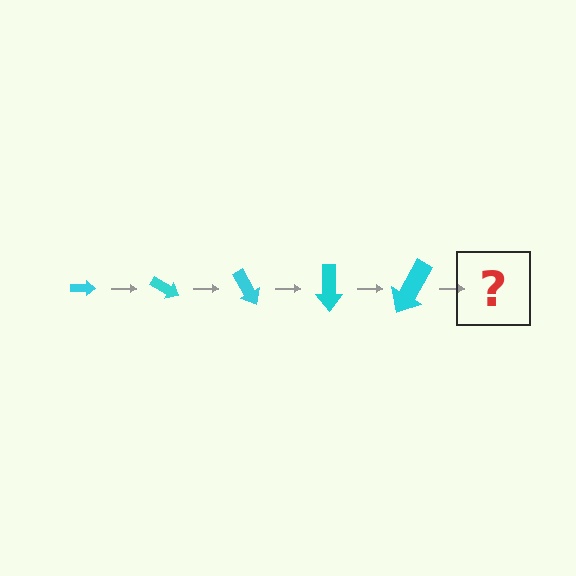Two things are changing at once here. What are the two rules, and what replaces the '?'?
The two rules are that the arrow grows larger each step and it rotates 30 degrees each step. The '?' should be an arrow, larger than the previous one and rotated 150 degrees from the start.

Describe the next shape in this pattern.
It should be an arrow, larger than the previous one and rotated 150 degrees from the start.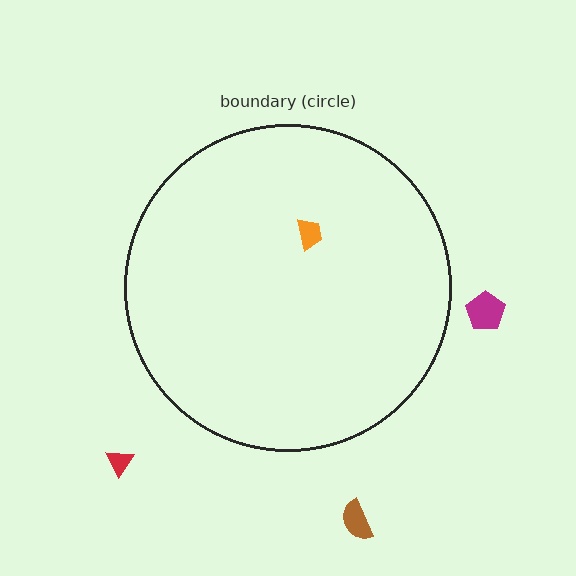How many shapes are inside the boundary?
1 inside, 3 outside.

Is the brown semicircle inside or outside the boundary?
Outside.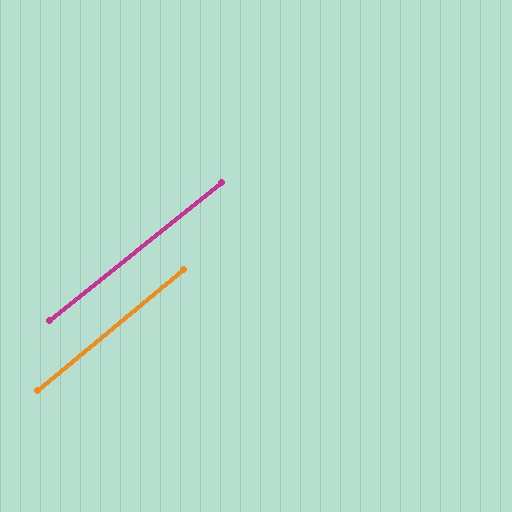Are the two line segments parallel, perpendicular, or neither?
Parallel — their directions differ by only 1.0°.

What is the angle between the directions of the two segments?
Approximately 1 degree.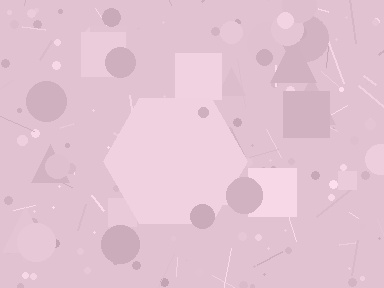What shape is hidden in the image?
A hexagon is hidden in the image.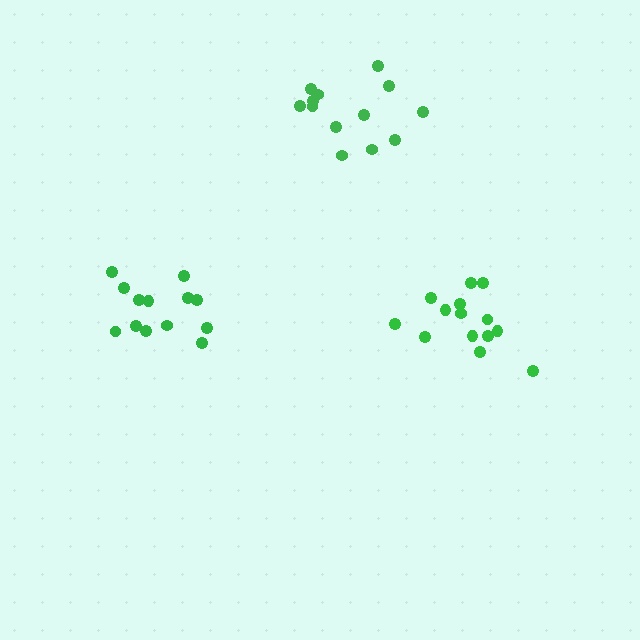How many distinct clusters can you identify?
There are 3 distinct clusters.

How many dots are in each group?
Group 1: 13 dots, Group 2: 14 dots, Group 3: 13 dots (40 total).